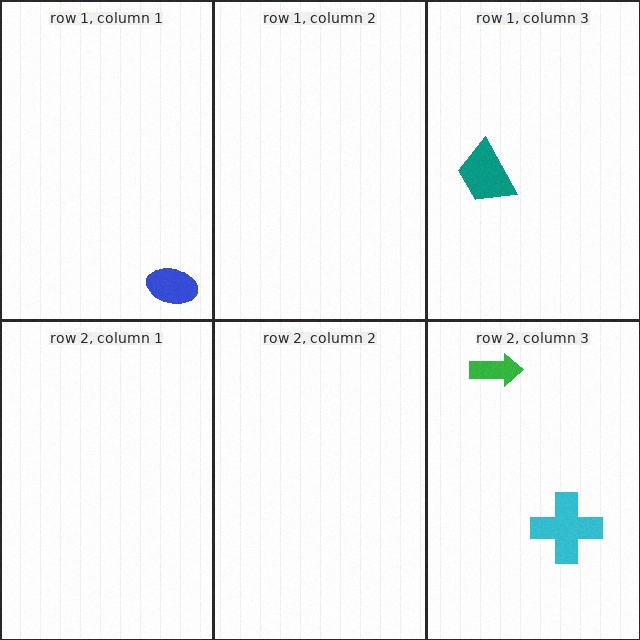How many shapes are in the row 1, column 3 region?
1.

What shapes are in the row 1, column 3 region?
The teal trapezoid.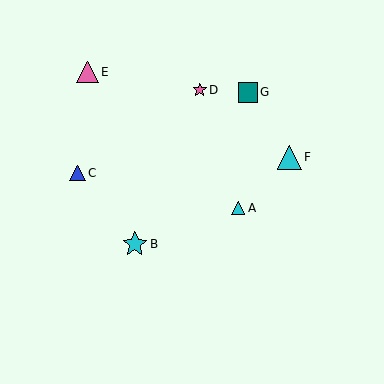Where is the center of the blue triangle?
The center of the blue triangle is at (77, 173).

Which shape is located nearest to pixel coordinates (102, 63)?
The pink triangle (labeled E) at (88, 72) is nearest to that location.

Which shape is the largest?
The cyan star (labeled B) is the largest.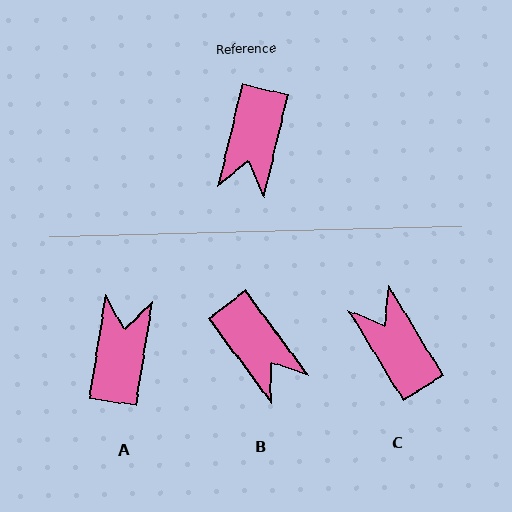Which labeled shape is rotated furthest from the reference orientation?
A, about 176 degrees away.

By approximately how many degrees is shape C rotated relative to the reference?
Approximately 136 degrees clockwise.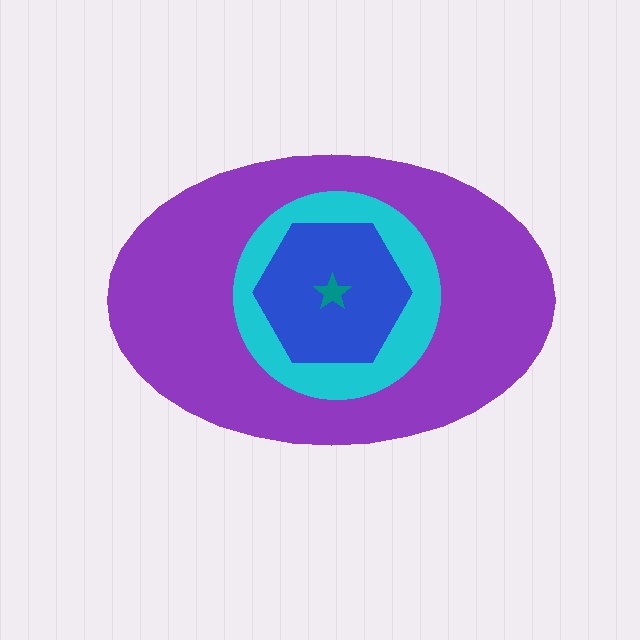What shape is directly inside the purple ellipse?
The cyan circle.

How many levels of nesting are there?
4.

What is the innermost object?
The teal star.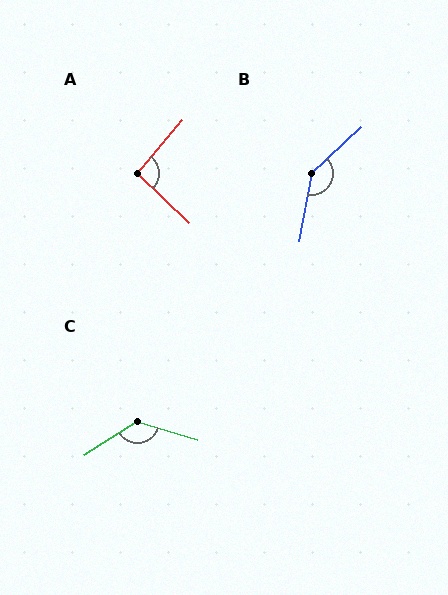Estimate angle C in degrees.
Approximately 131 degrees.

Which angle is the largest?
B, at approximately 143 degrees.